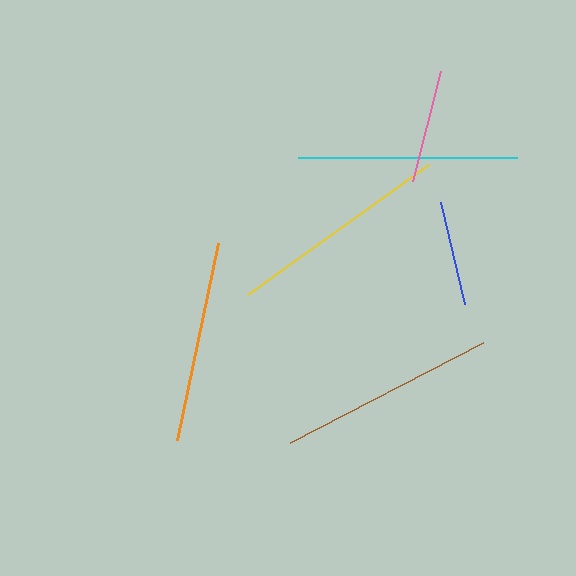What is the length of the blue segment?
The blue segment is approximately 105 pixels long.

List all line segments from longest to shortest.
From longest to shortest: yellow, cyan, brown, orange, pink, blue.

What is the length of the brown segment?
The brown segment is approximately 217 pixels long.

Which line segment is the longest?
The yellow line is the longest at approximately 223 pixels.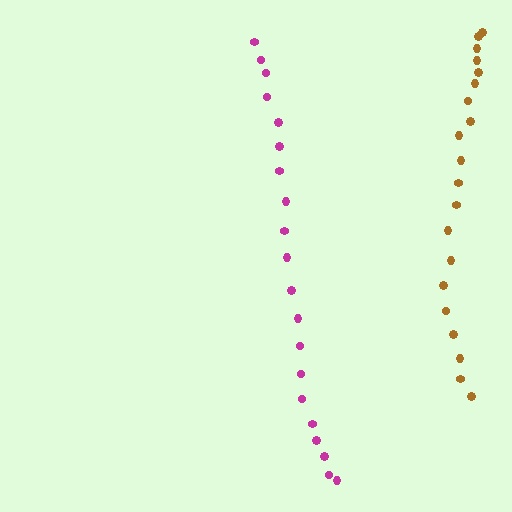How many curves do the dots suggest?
There are 2 distinct paths.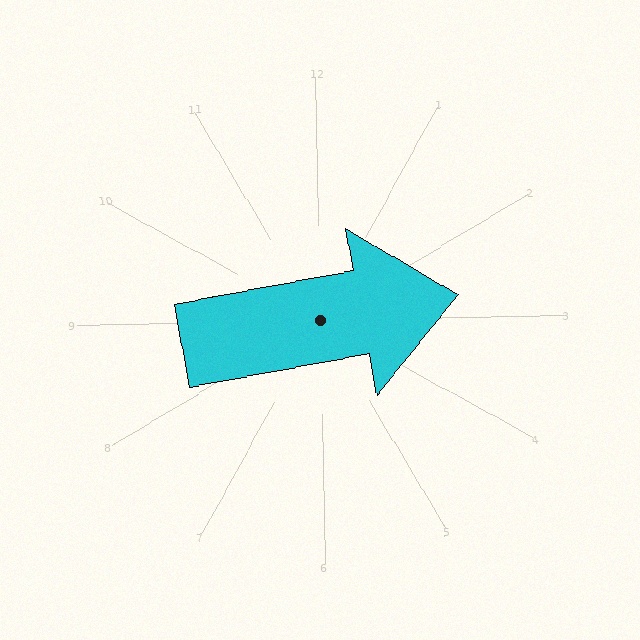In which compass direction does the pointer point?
East.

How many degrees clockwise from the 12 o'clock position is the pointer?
Approximately 81 degrees.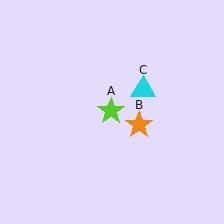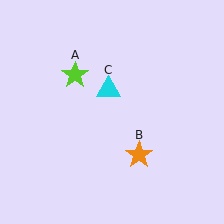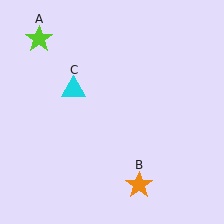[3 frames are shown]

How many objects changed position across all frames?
3 objects changed position: lime star (object A), orange star (object B), cyan triangle (object C).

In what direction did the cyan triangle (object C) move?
The cyan triangle (object C) moved left.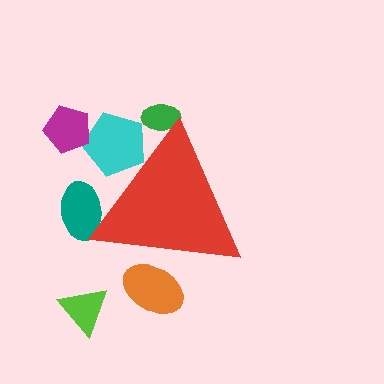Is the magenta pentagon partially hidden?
No, the magenta pentagon is fully visible.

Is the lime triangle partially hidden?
No, the lime triangle is fully visible.